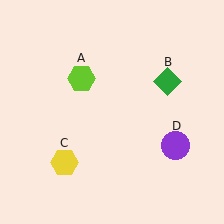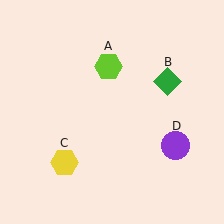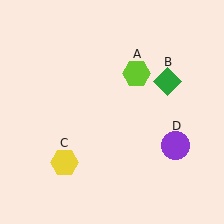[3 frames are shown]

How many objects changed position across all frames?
1 object changed position: lime hexagon (object A).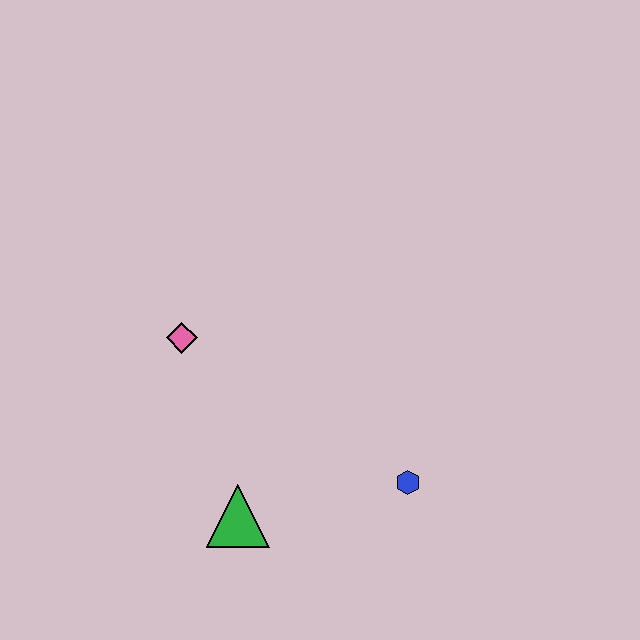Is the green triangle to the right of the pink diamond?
Yes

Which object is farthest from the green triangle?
The pink diamond is farthest from the green triangle.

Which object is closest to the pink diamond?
The green triangle is closest to the pink diamond.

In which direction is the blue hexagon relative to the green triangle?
The blue hexagon is to the right of the green triangle.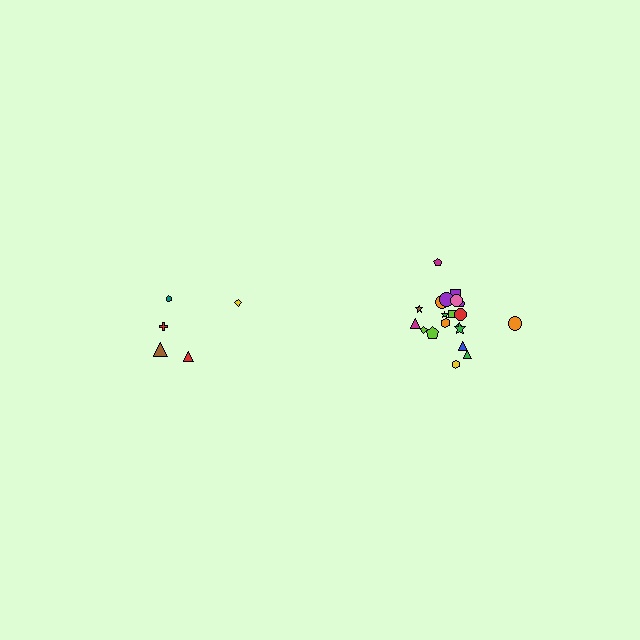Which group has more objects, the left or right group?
The right group.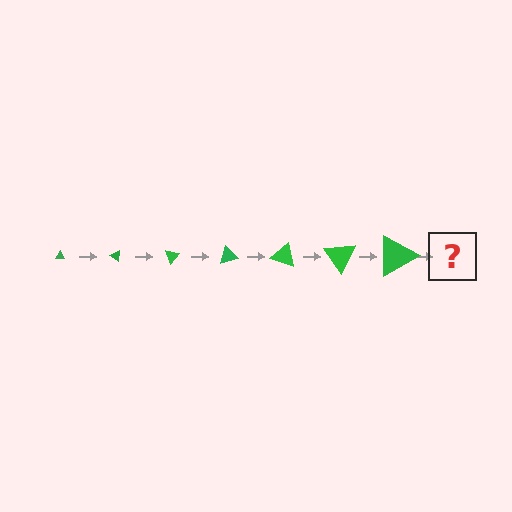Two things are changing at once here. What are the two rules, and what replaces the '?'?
The two rules are that the triangle grows larger each step and it rotates 35 degrees each step. The '?' should be a triangle, larger than the previous one and rotated 245 degrees from the start.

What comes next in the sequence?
The next element should be a triangle, larger than the previous one and rotated 245 degrees from the start.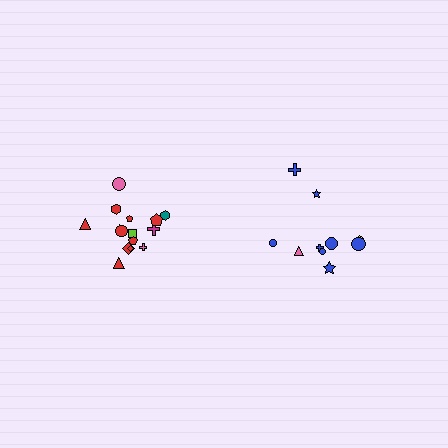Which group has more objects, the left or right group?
The left group.